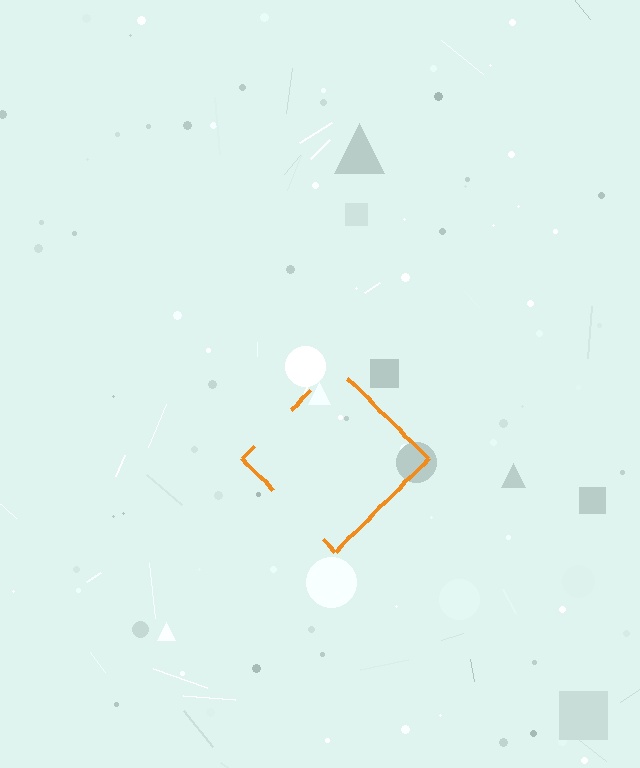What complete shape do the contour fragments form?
The contour fragments form a diamond.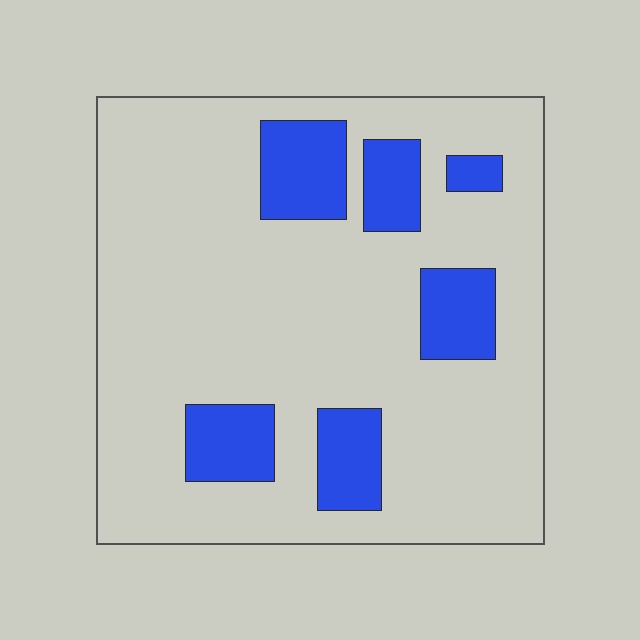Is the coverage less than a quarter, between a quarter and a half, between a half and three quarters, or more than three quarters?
Less than a quarter.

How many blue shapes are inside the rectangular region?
6.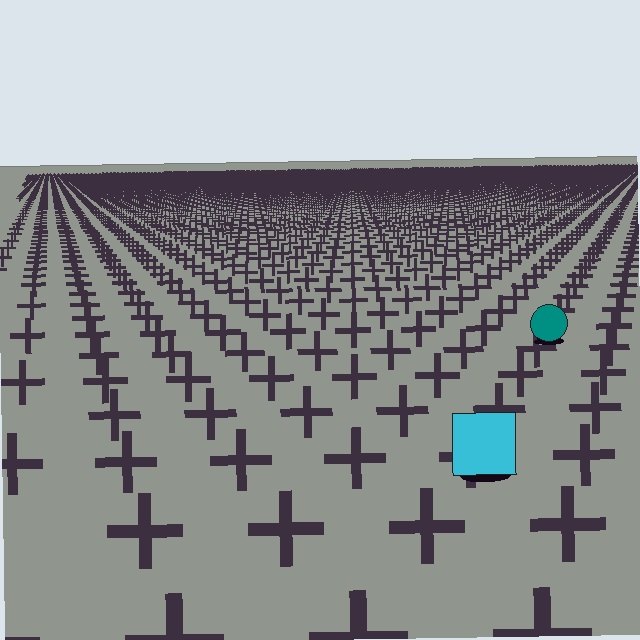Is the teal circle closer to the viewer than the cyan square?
No. The cyan square is closer — you can tell from the texture gradient: the ground texture is coarser near it.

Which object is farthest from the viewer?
The teal circle is farthest from the viewer. It appears smaller and the ground texture around it is denser.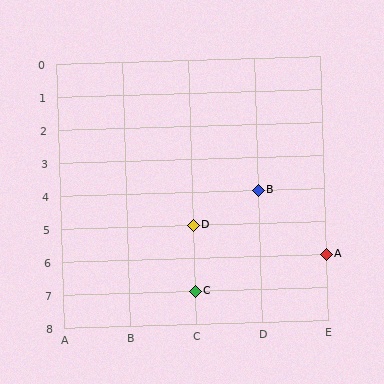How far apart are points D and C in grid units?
Points D and C are 2 rows apart.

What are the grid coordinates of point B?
Point B is at grid coordinates (D, 4).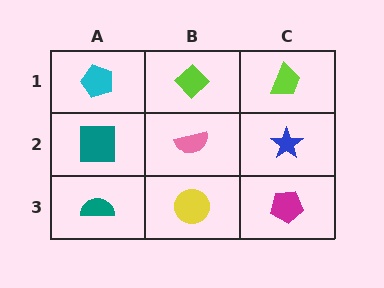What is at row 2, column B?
A pink semicircle.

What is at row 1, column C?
A lime trapezoid.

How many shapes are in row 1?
3 shapes.